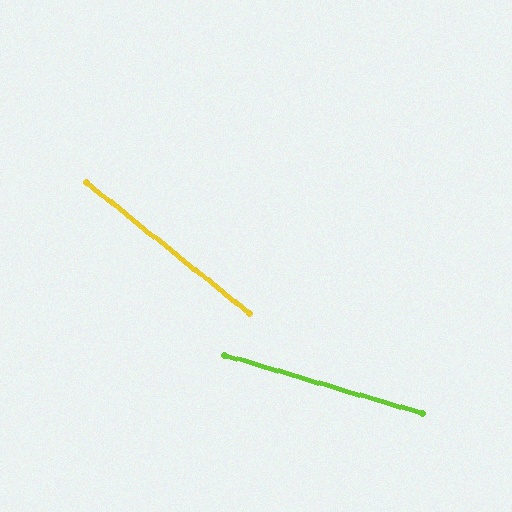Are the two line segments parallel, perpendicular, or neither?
Neither parallel nor perpendicular — they differ by about 22°.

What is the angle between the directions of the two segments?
Approximately 22 degrees.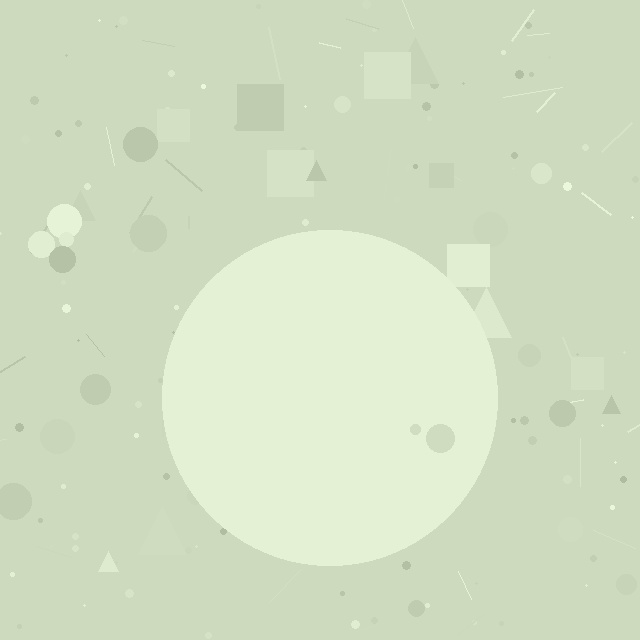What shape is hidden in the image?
A circle is hidden in the image.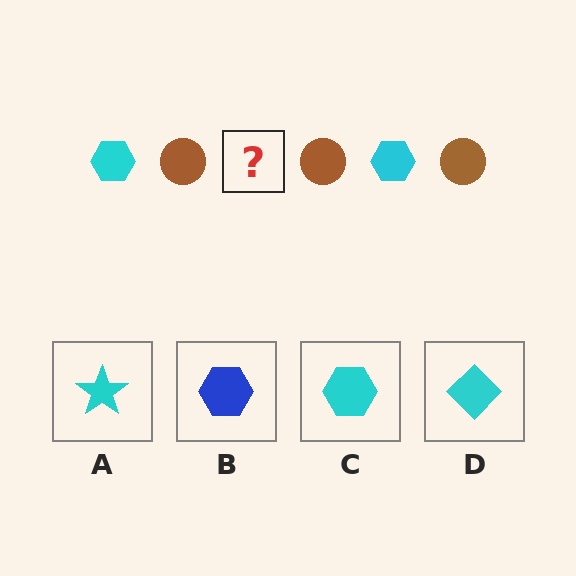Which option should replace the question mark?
Option C.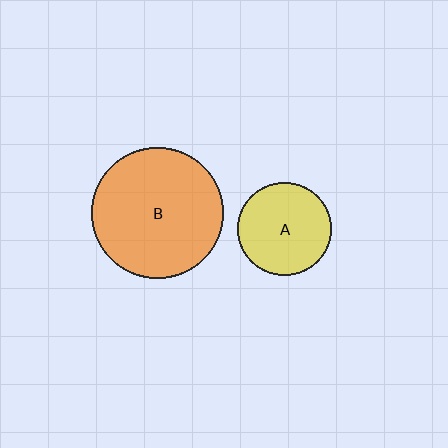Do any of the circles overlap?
No, none of the circles overlap.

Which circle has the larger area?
Circle B (orange).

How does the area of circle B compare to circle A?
Approximately 2.0 times.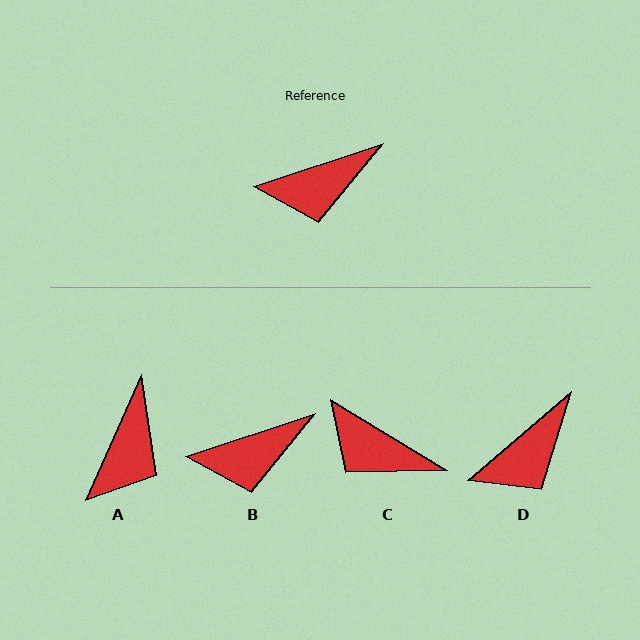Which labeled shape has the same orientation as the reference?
B.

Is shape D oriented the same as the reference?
No, it is off by about 22 degrees.